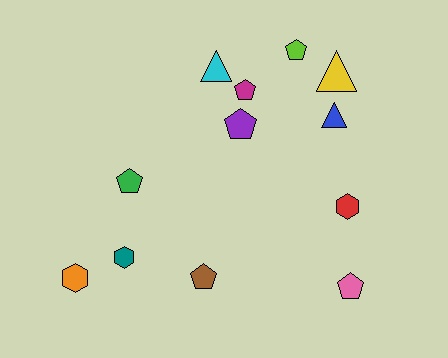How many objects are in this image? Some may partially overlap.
There are 12 objects.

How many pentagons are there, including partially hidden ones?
There are 6 pentagons.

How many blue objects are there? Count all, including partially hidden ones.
There is 1 blue object.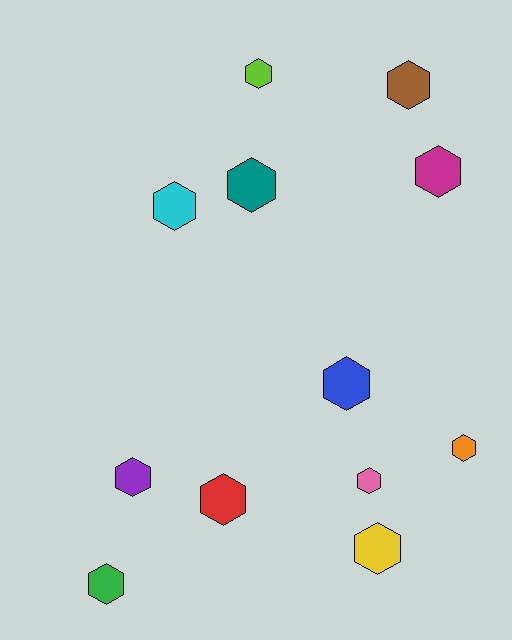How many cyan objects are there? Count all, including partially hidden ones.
There is 1 cyan object.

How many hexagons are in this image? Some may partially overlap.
There are 12 hexagons.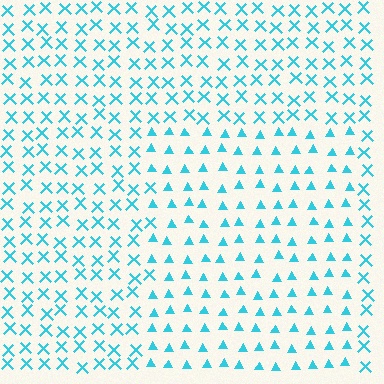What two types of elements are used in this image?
The image uses triangles inside the rectangle region and X marks outside it.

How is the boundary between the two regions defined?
The boundary is defined by a change in element shape: triangles inside vs. X marks outside. All elements share the same color and spacing.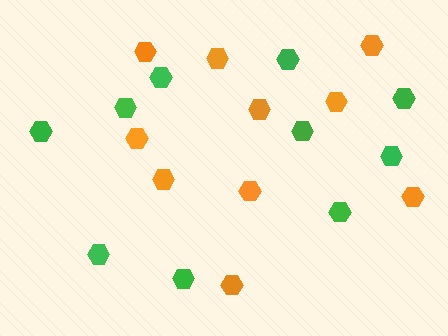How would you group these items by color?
There are 2 groups: one group of green hexagons (10) and one group of orange hexagons (10).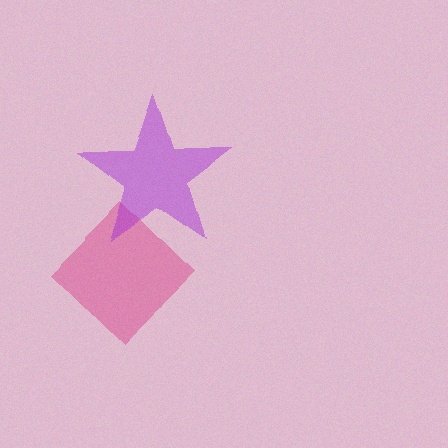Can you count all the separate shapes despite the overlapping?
Yes, there are 2 separate shapes.